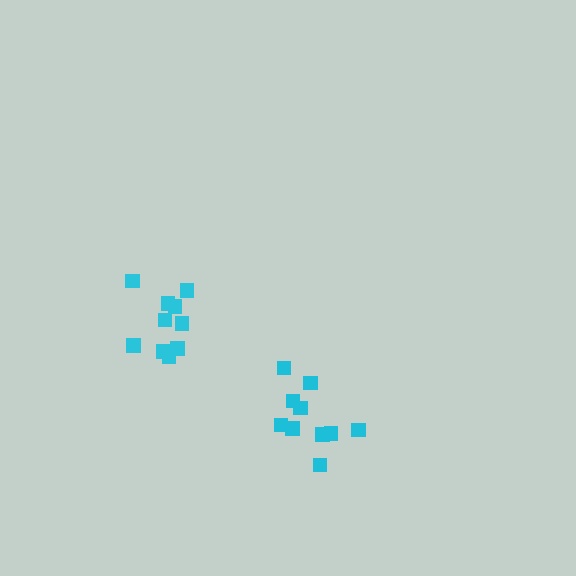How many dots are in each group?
Group 1: 10 dots, Group 2: 10 dots (20 total).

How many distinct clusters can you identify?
There are 2 distinct clusters.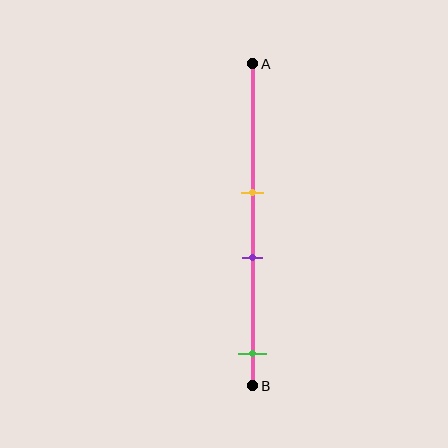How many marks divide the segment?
There are 3 marks dividing the segment.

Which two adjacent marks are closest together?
The yellow and purple marks are the closest adjacent pair.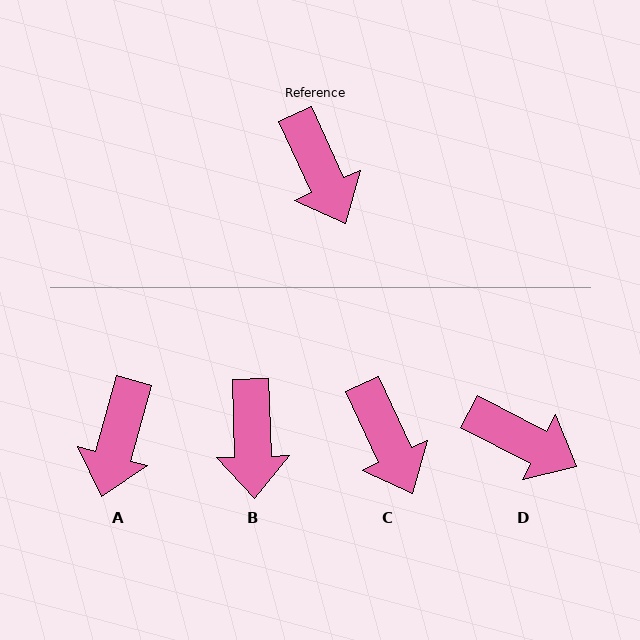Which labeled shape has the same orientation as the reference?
C.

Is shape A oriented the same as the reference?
No, it is off by about 40 degrees.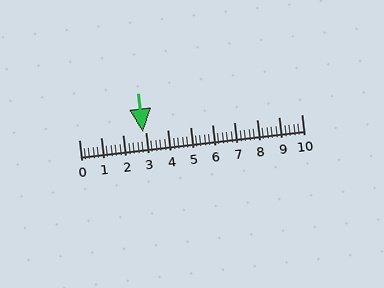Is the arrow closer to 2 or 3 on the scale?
The arrow is closer to 3.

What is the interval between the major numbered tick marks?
The major tick marks are spaced 1 units apart.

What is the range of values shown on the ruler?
The ruler shows values from 0 to 10.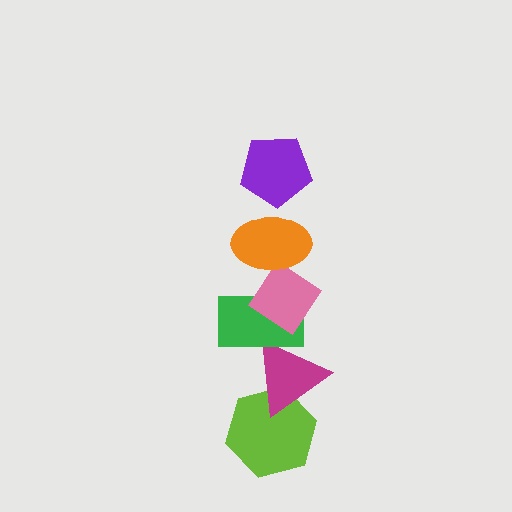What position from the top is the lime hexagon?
The lime hexagon is 6th from the top.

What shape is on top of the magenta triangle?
The green rectangle is on top of the magenta triangle.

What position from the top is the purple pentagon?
The purple pentagon is 1st from the top.